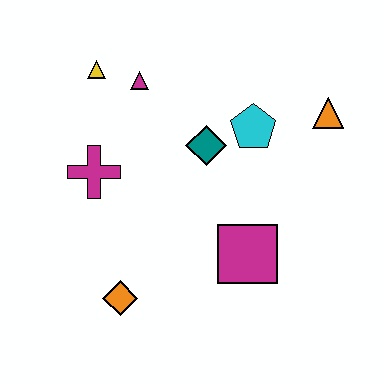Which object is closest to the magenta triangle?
The yellow triangle is closest to the magenta triangle.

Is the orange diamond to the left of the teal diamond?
Yes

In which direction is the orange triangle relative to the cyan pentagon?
The orange triangle is to the right of the cyan pentagon.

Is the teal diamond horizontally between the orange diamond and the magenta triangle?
No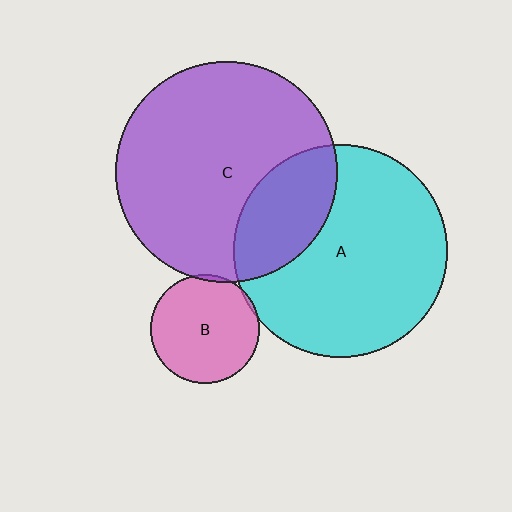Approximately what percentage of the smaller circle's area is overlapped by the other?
Approximately 25%.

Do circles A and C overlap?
Yes.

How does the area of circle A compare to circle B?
Approximately 3.9 times.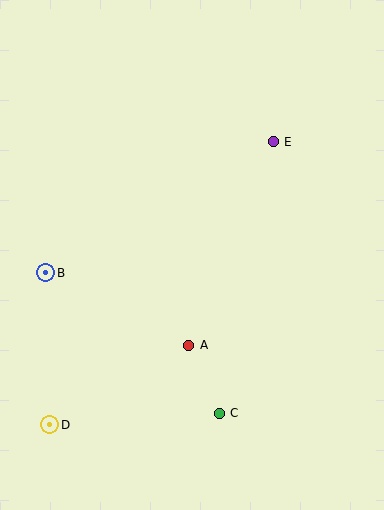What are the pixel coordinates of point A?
Point A is at (189, 345).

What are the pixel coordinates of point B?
Point B is at (46, 273).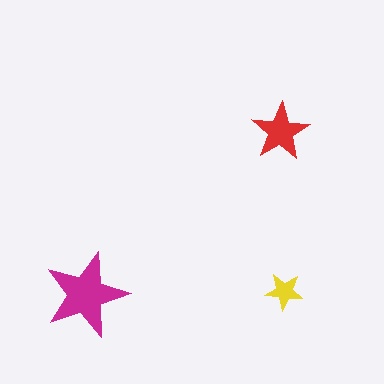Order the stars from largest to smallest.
the magenta one, the red one, the yellow one.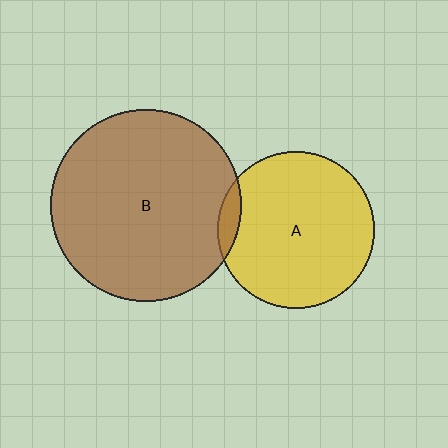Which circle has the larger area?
Circle B (brown).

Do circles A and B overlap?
Yes.